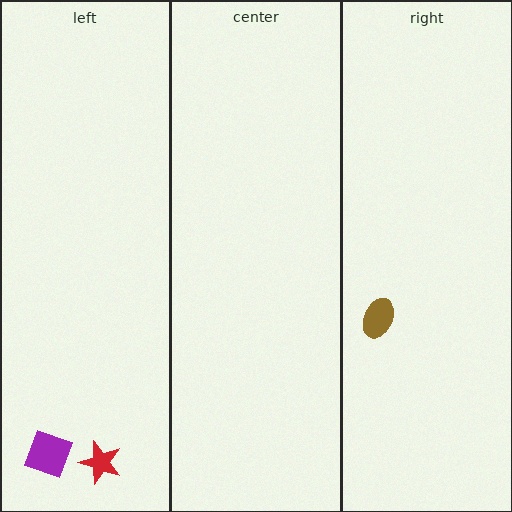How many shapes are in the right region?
1.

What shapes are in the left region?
The red star, the purple square.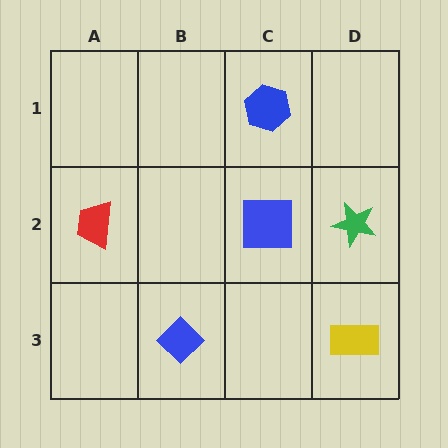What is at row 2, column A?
A red trapezoid.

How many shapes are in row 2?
3 shapes.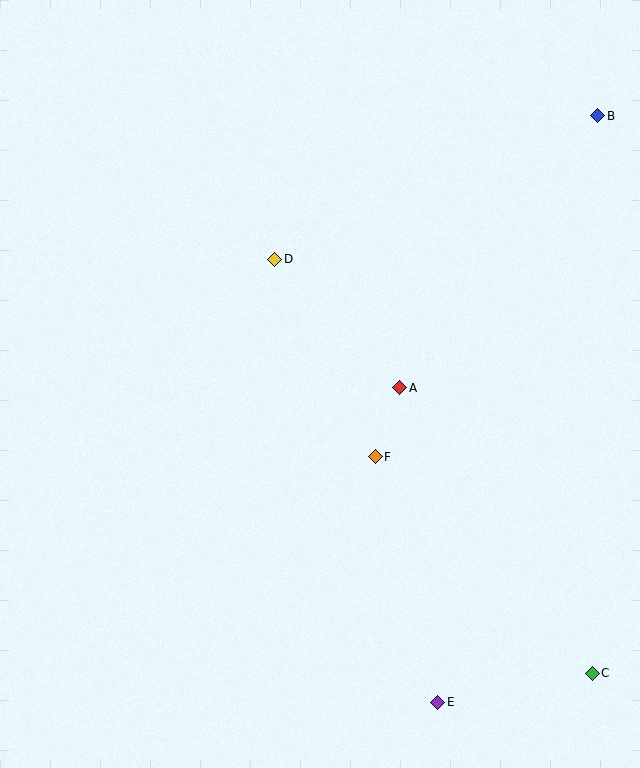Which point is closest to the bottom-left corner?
Point E is closest to the bottom-left corner.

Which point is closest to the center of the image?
Point A at (400, 388) is closest to the center.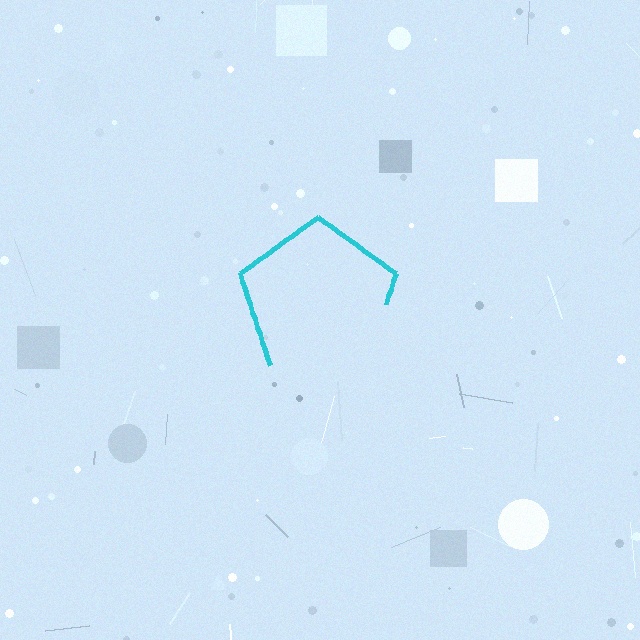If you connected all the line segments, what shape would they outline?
They would outline a pentagon.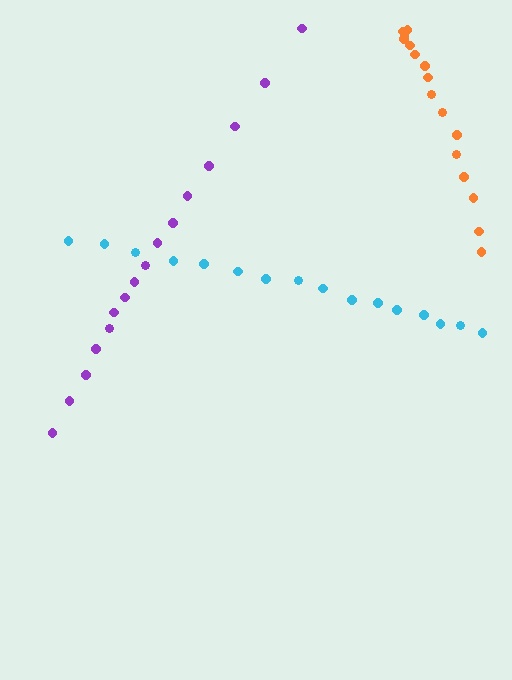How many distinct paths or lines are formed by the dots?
There are 3 distinct paths.